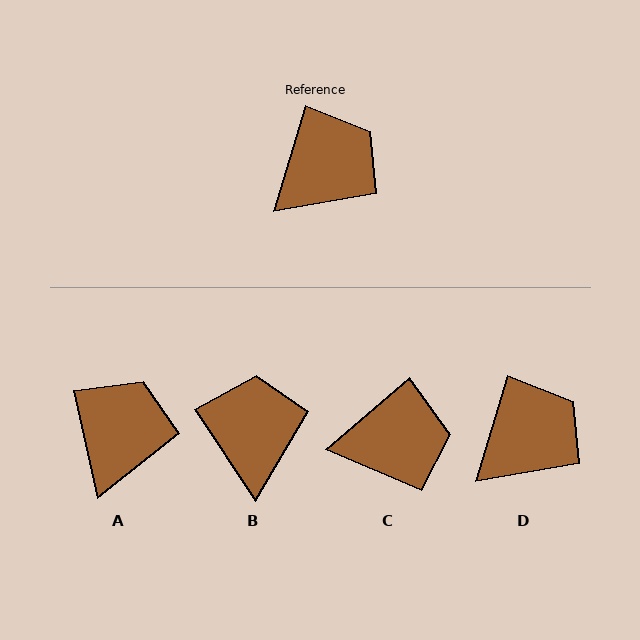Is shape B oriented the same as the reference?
No, it is off by about 50 degrees.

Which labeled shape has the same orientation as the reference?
D.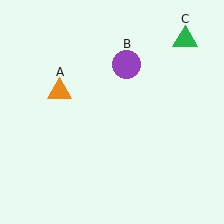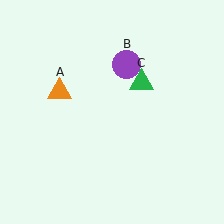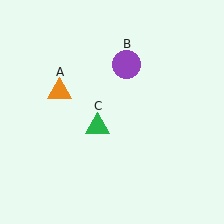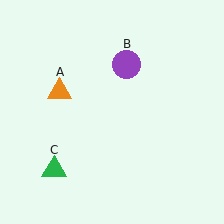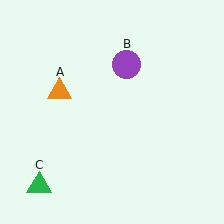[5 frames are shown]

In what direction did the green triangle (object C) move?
The green triangle (object C) moved down and to the left.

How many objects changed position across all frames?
1 object changed position: green triangle (object C).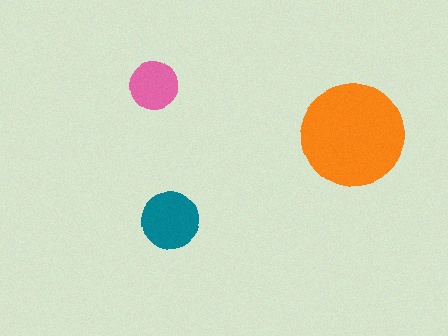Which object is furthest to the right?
The orange circle is rightmost.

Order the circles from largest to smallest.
the orange one, the teal one, the pink one.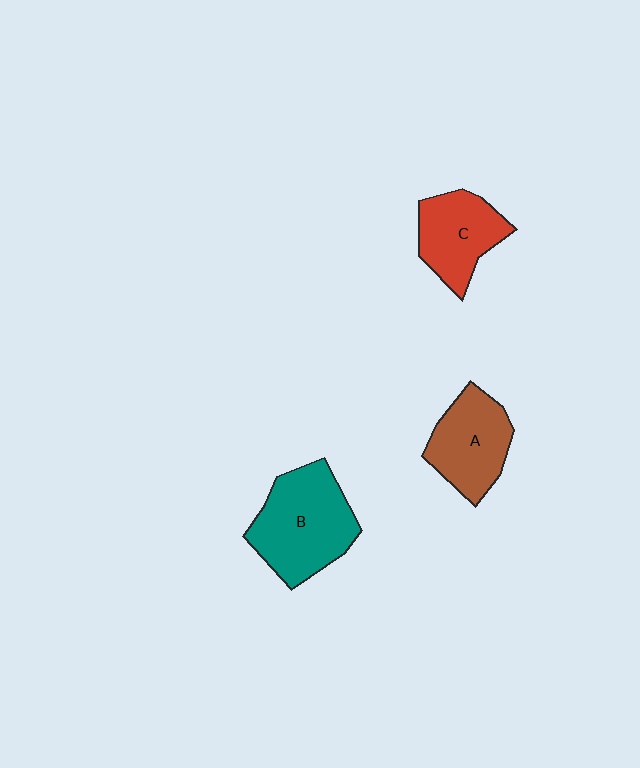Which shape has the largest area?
Shape B (teal).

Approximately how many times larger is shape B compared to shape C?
Approximately 1.4 times.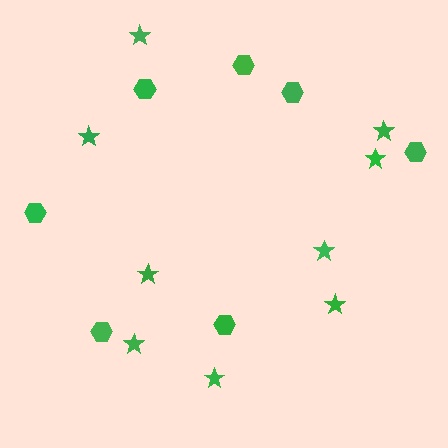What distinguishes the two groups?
There are 2 groups: one group of hexagons (7) and one group of stars (9).